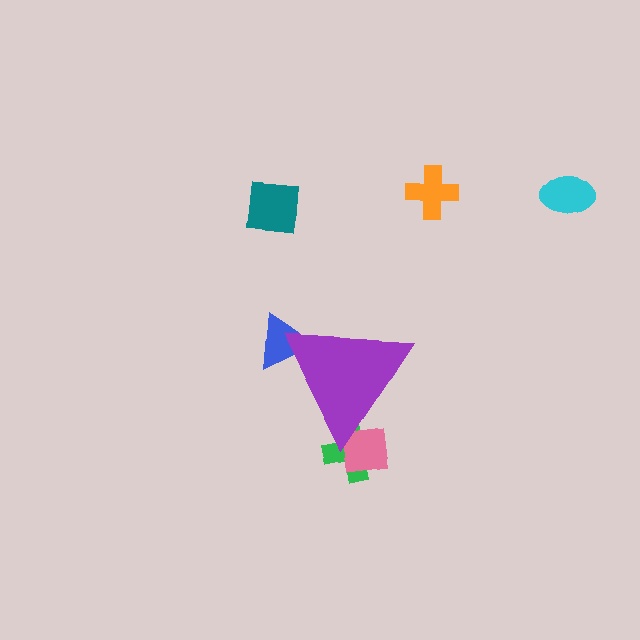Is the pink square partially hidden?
Yes, the pink square is partially hidden behind the purple triangle.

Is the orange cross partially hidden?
No, the orange cross is fully visible.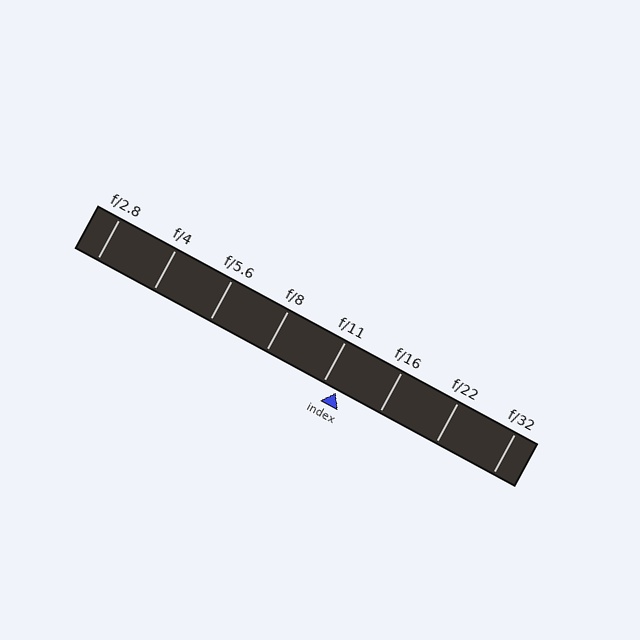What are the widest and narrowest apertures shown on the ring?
The widest aperture shown is f/2.8 and the narrowest is f/32.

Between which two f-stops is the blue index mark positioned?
The index mark is between f/11 and f/16.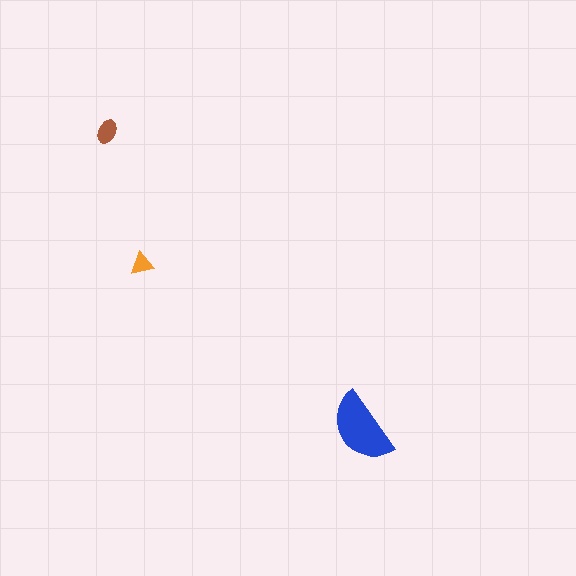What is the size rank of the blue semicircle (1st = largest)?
1st.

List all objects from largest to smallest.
The blue semicircle, the brown ellipse, the orange triangle.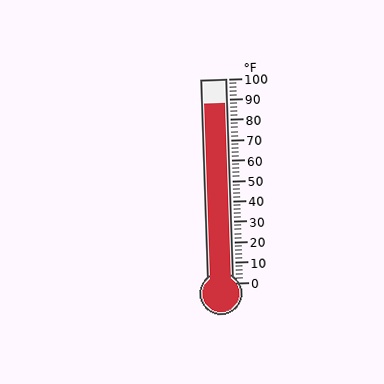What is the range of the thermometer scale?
The thermometer scale ranges from 0°F to 100°F.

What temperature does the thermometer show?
The thermometer shows approximately 88°F.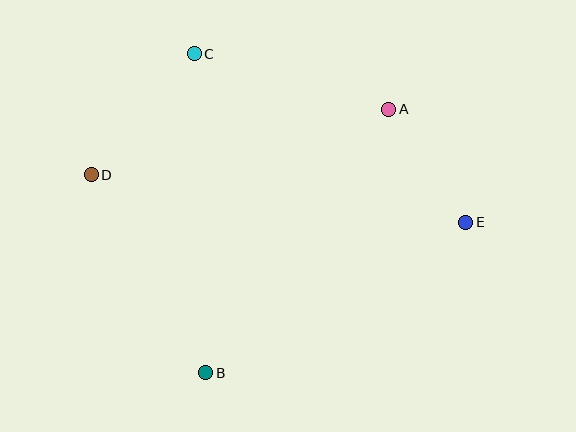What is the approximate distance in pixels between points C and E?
The distance between C and E is approximately 320 pixels.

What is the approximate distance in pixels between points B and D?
The distance between B and D is approximately 229 pixels.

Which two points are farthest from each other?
Points D and E are farthest from each other.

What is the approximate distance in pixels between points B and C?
The distance between B and C is approximately 319 pixels.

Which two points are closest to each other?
Points A and E are closest to each other.